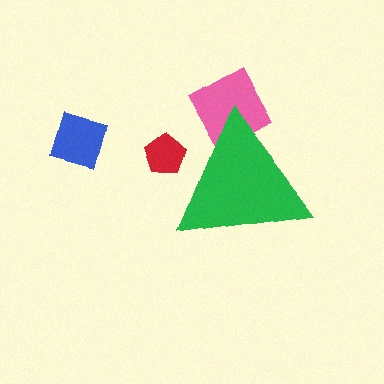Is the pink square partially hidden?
Yes, the pink square is partially hidden behind the green triangle.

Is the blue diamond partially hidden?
No, the blue diamond is fully visible.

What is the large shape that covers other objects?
A green triangle.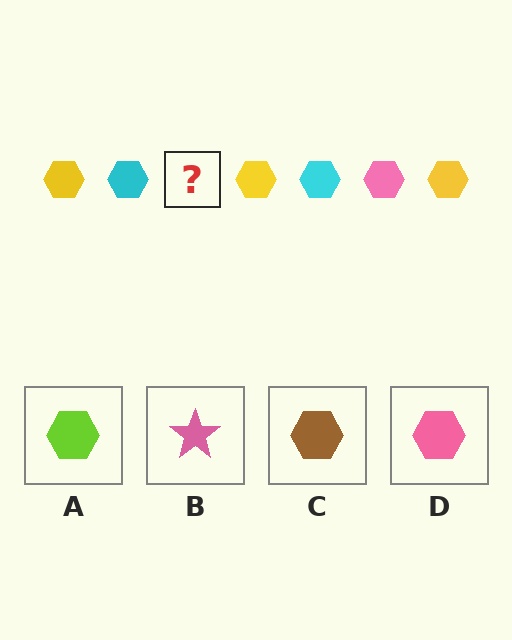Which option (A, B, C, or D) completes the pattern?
D.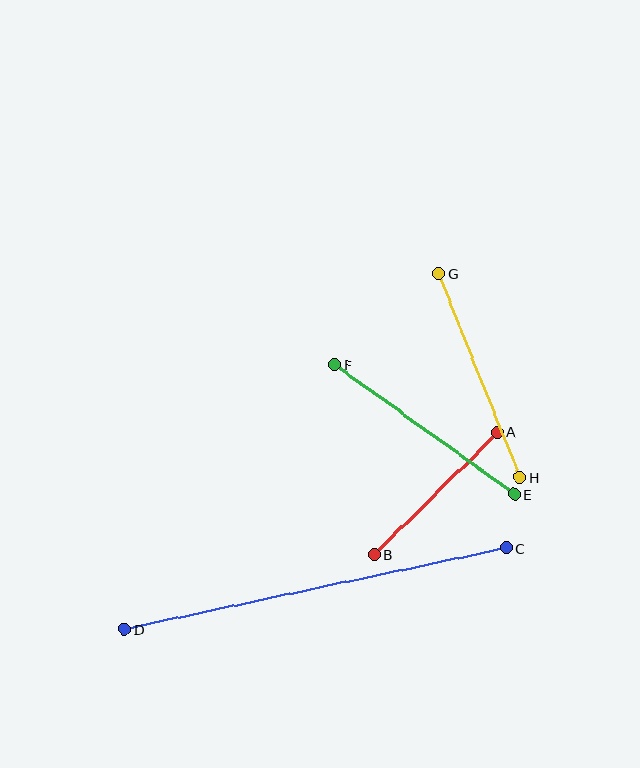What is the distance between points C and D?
The distance is approximately 391 pixels.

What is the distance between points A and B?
The distance is approximately 173 pixels.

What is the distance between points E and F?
The distance is approximately 221 pixels.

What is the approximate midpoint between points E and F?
The midpoint is at approximately (425, 430) pixels.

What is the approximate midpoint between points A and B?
The midpoint is at approximately (436, 493) pixels.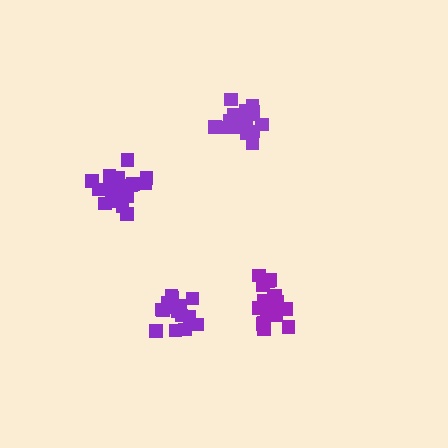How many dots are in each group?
Group 1: 21 dots, Group 2: 21 dots, Group 3: 21 dots, Group 4: 15 dots (78 total).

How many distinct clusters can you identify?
There are 4 distinct clusters.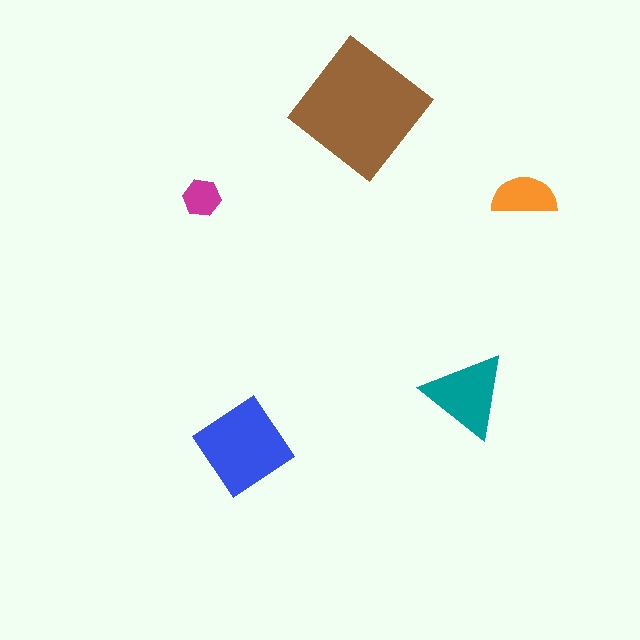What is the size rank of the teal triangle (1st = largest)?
3rd.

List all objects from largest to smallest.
The brown diamond, the blue diamond, the teal triangle, the orange semicircle, the magenta hexagon.